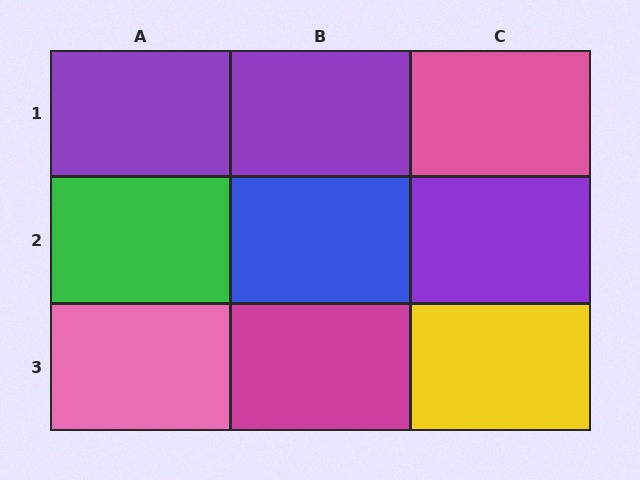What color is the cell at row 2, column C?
Purple.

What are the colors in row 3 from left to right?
Pink, magenta, yellow.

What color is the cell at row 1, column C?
Pink.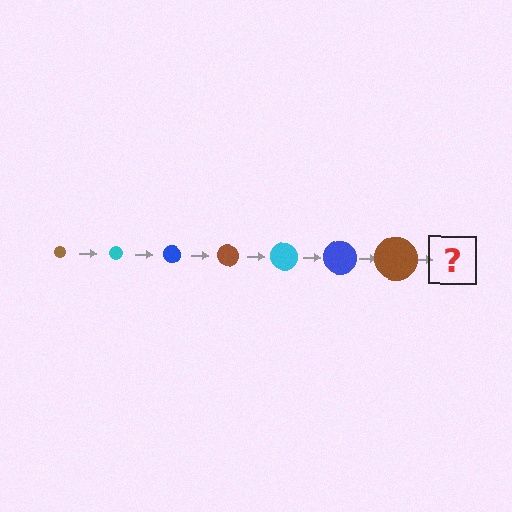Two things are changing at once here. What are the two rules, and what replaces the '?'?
The two rules are that the circle grows larger each step and the color cycles through brown, cyan, and blue. The '?' should be a cyan circle, larger than the previous one.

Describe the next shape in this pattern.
It should be a cyan circle, larger than the previous one.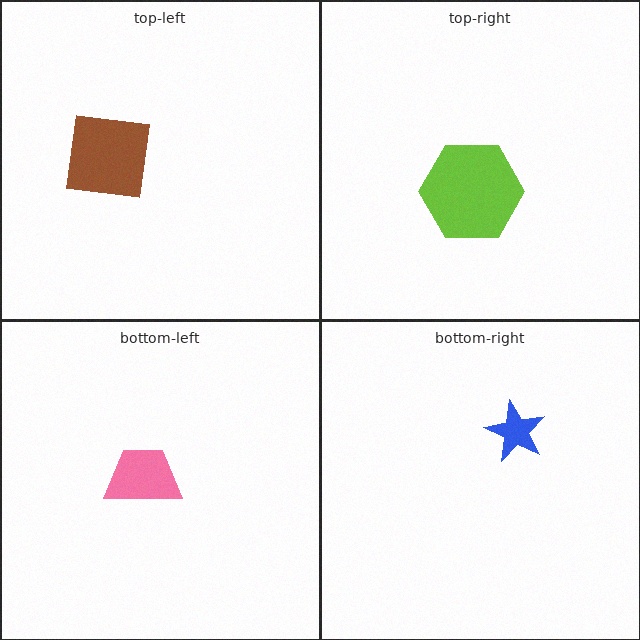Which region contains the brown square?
The top-left region.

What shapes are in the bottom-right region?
The blue star.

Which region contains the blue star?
The bottom-right region.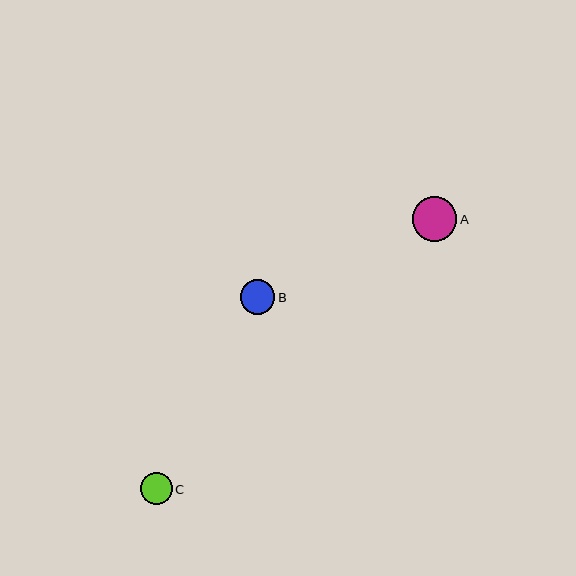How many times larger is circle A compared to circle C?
Circle A is approximately 1.4 times the size of circle C.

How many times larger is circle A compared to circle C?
Circle A is approximately 1.4 times the size of circle C.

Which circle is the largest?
Circle A is the largest with a size of approximately 44 pixels.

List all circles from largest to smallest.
From largest to smallest: A, B, C.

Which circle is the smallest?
Circle C is the smallest with a size of approximately 32 pixels.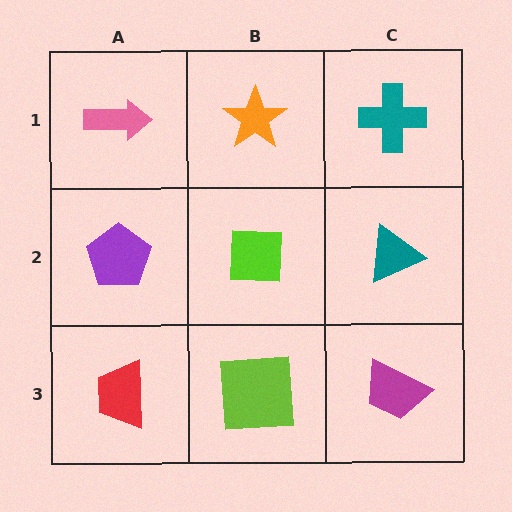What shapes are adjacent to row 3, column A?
A purple pentagon (row 2, column A), a lime square (row 3, column B).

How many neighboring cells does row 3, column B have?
3.